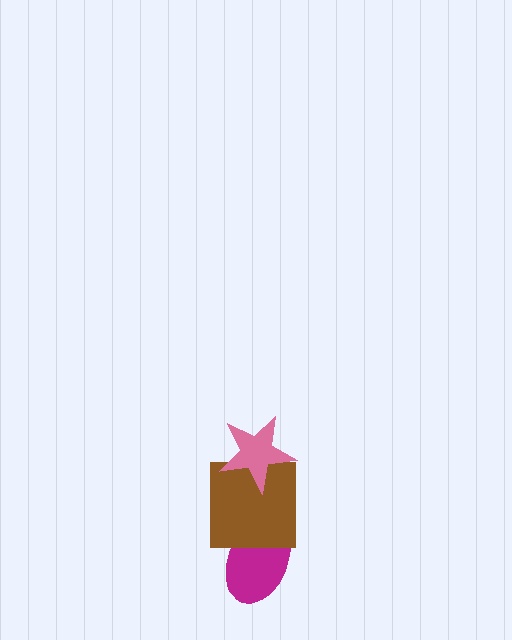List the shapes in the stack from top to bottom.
From top to bottom: the pink star, the brown square, the magenta ellipse.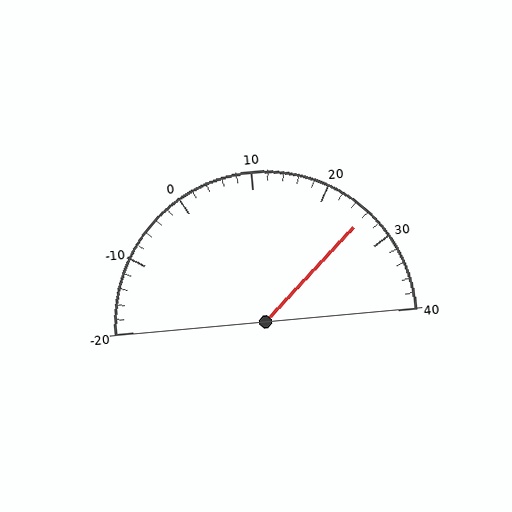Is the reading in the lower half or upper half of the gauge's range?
The reading is in the upper half of the range (-20 to 40).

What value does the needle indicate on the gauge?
The needle indicates approximately 26.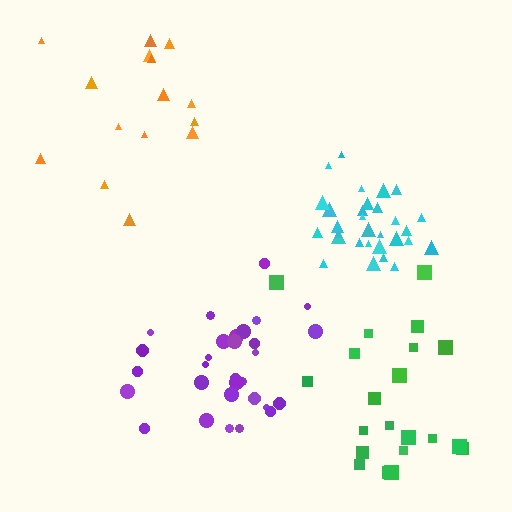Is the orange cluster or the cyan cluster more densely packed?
Cyan.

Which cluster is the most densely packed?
Cyan.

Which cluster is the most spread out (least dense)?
Orange.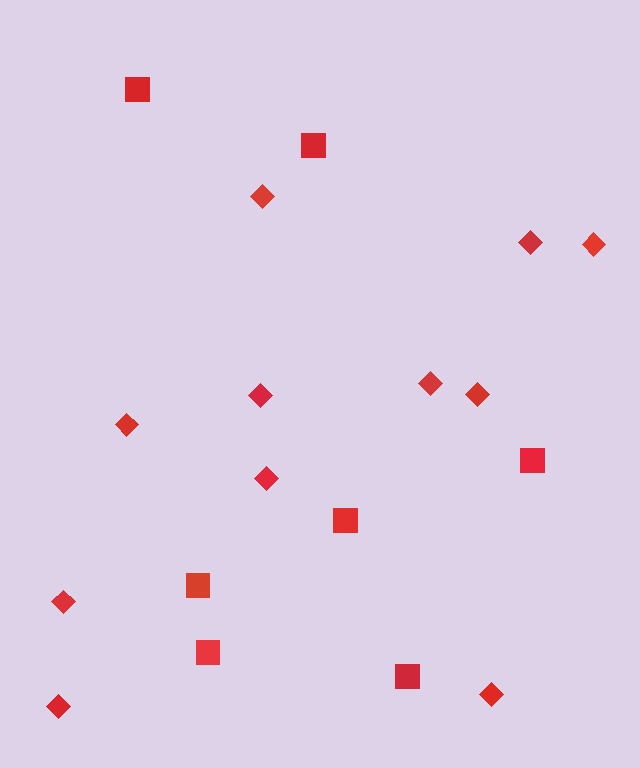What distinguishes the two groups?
There are 2 groups: one group of diamonds (11) and one group of squares (7).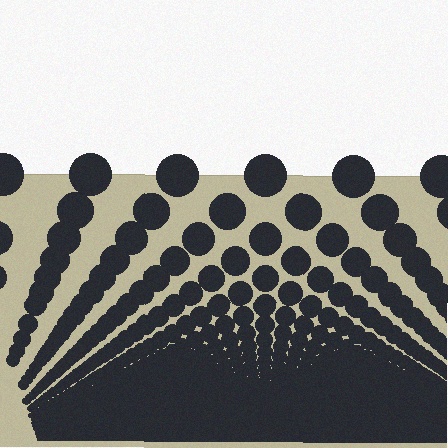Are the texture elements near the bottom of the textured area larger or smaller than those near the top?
Smaller. The gradient is inverted — elements near the bottom are smaller and denser.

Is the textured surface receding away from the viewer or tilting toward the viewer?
The surface appears to tilt toward the viewer. Texture elements get larger and sparser toward the top.